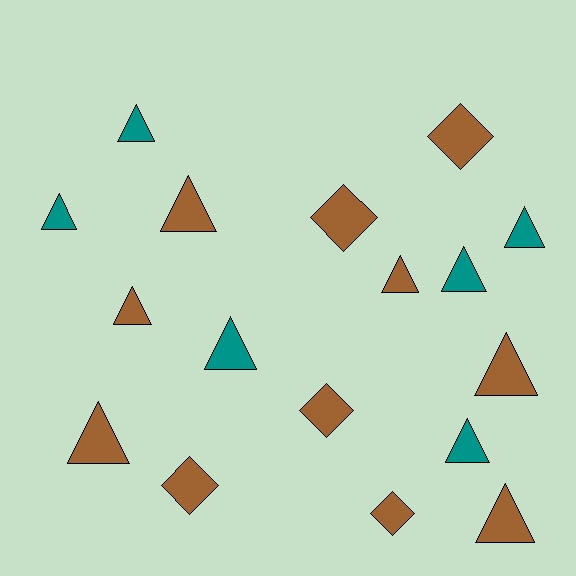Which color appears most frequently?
Brown, with 11 objects.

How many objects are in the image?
There are 17 objects.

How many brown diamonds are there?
There are 5 brown diamonds.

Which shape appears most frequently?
Triangle, with 12 objects.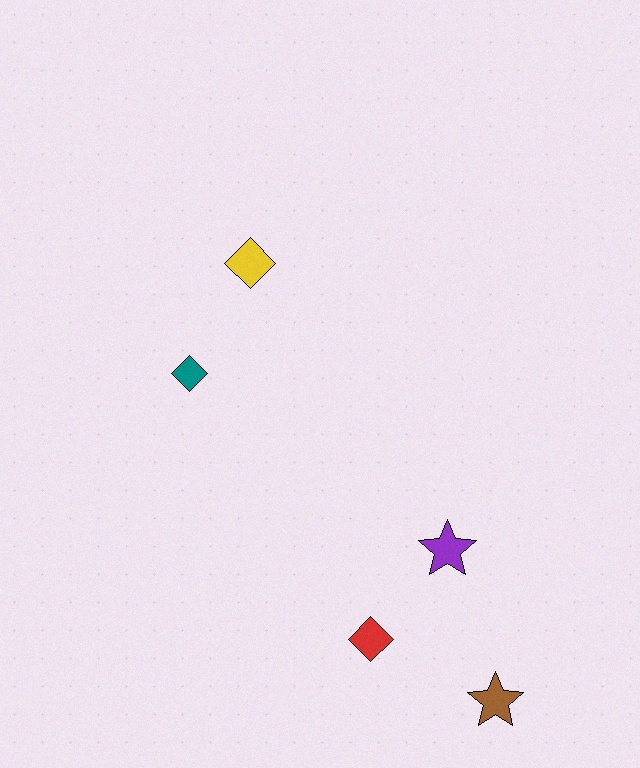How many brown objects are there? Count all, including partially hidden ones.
There is 1 brown object.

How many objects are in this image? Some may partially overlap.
There are 5 objects.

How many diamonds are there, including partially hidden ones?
There are 3 diamonds.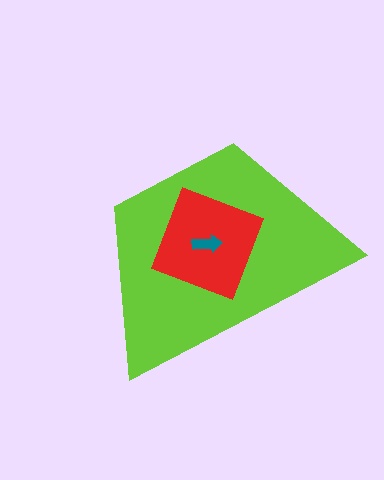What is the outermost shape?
The lime trapezoid.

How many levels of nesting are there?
3.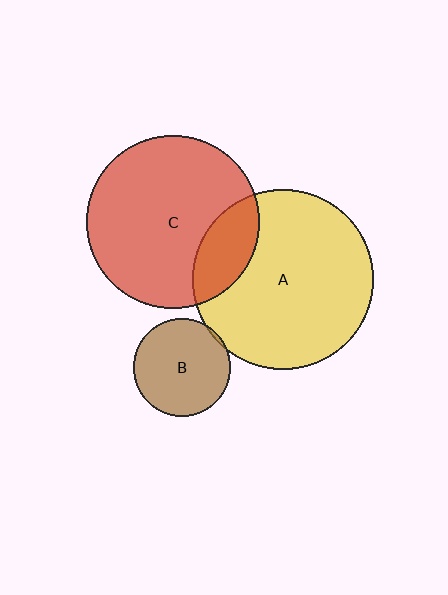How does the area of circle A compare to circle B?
Approximately 3.4 times.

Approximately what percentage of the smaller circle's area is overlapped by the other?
Approximately 20%.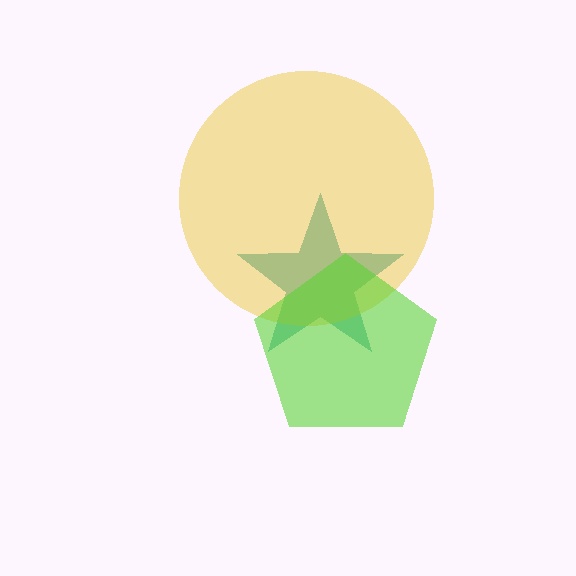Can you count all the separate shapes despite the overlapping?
Yes, there are 3 separate shapes.